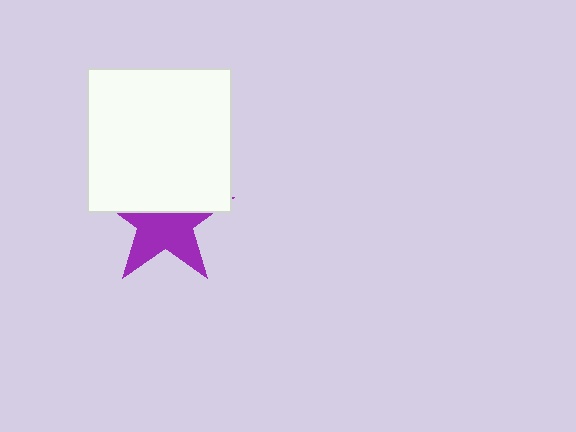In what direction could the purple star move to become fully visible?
The purple star could move down. That would shift it out from behind the white square entirely.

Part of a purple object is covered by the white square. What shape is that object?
It is a star.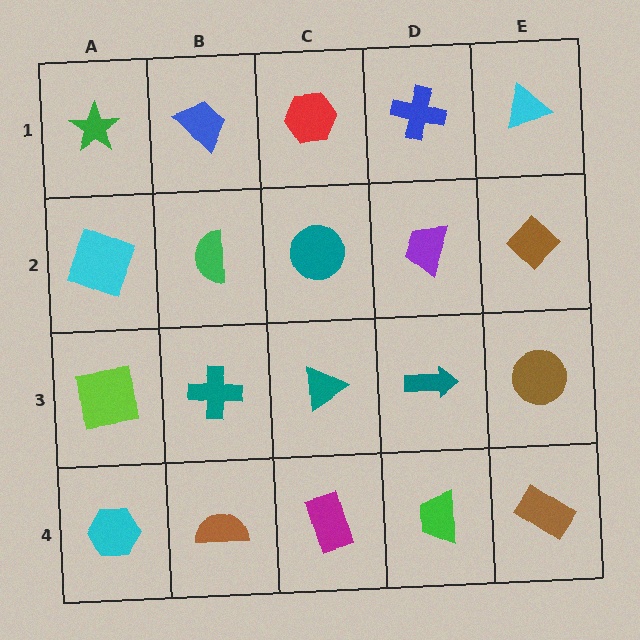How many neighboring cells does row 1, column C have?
3.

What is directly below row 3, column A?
A cyan hexagon.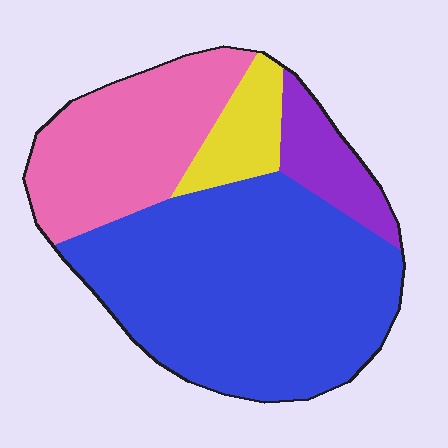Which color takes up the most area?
Blue, at roughly 55%.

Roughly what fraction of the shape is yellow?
Yellow takes up less than a quarter of the shape.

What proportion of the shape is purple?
Purple covers roughly 10% of the shape.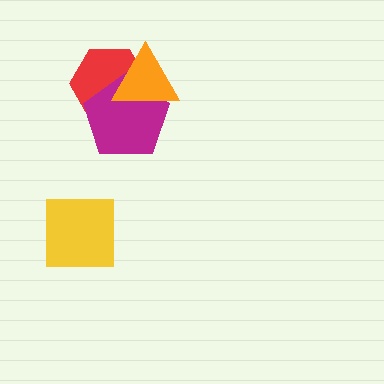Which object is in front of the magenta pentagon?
The orange triangle is in front of the magenta pentagon.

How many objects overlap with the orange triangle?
2 objects overlap with the orange triangle.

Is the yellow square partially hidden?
No, no other shape covers it.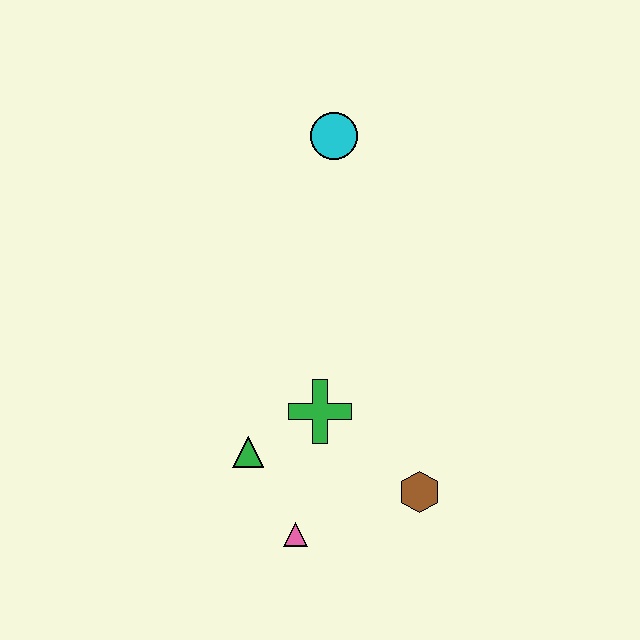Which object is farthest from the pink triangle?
The cyan circle is farthest from the pink triangle.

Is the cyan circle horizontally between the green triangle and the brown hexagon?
Yes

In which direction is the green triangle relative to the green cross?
The green triangle is to the left of the green cross.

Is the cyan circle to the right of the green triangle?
Yes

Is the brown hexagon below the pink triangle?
No